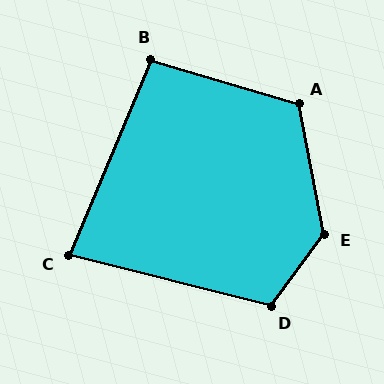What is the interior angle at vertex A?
Approximately 118 degrees (obtuse).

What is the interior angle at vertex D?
Approximately 112 degrees (obtuse).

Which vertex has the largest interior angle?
E, at approximately 133 degrees.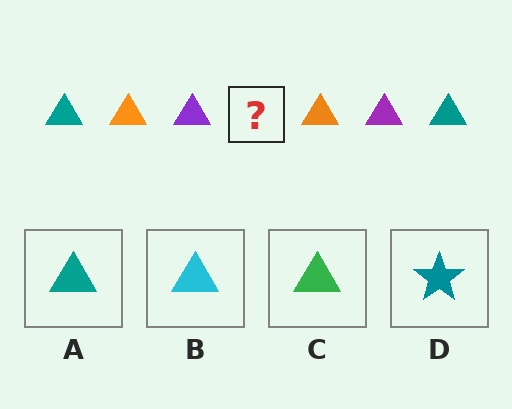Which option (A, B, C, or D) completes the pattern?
A.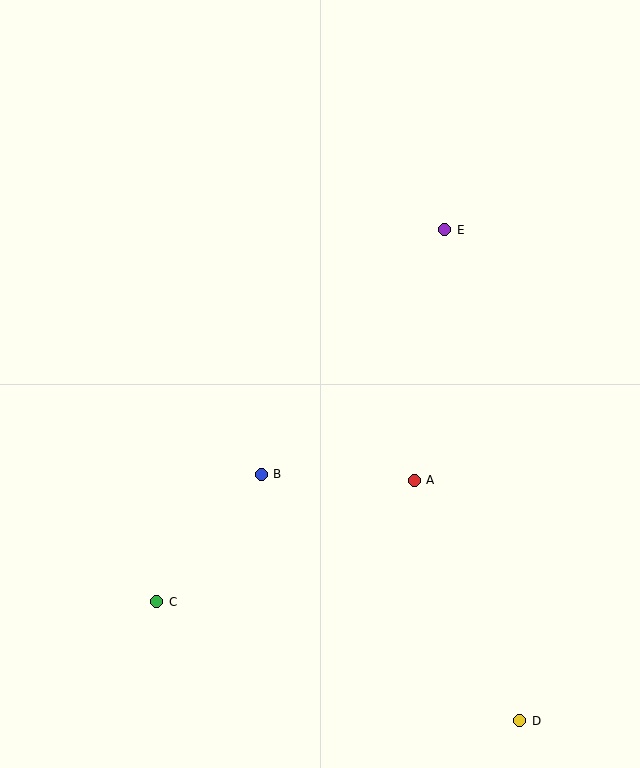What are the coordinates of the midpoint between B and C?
The midpoint between B and C is at (209, 538).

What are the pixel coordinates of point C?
Point C is at (157, 602).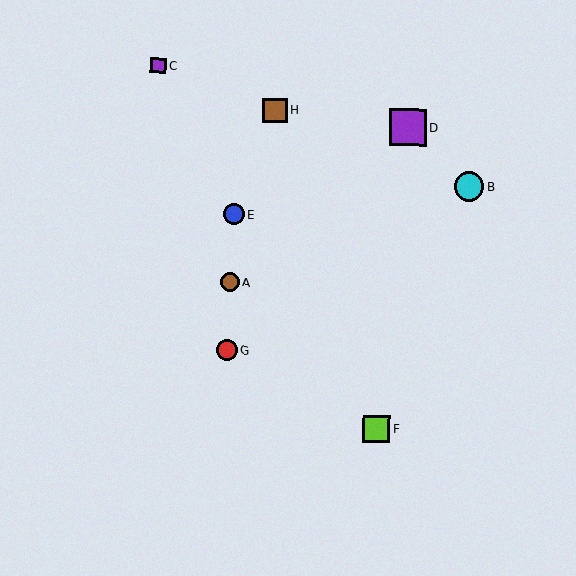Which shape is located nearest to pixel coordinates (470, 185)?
The cyan circle (labeled B) at (469, 187) is nearest to that location.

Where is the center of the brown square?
The center of the brown square is at (275, 110).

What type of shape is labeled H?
Shape H is a brown square.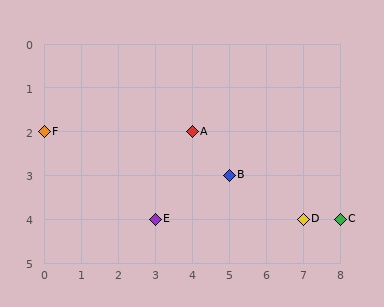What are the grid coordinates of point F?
Point F is at grid coordinates (0, 2).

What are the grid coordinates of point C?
Point C is at grid coordinates (8, 4).